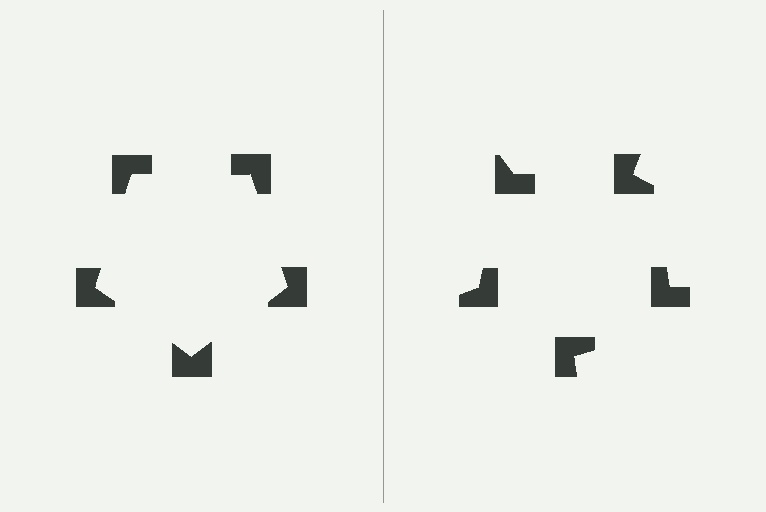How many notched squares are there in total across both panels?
10 — 5 on each side.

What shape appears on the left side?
An illusory pentagon.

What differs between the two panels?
The notched squares are positioned identically on both sides; only the wedge orientations differ. On the left they align to a pentagon; on the right they are misaligned.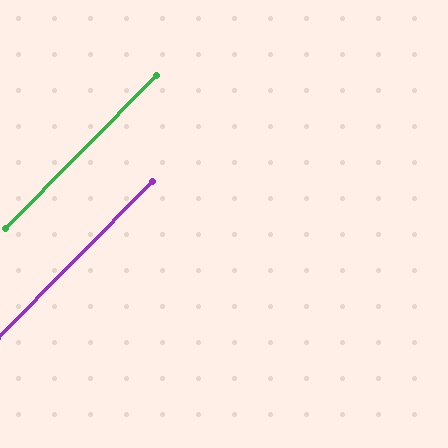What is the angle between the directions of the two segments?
Approximately 0 degrees.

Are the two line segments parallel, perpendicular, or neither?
Parallel — their directions differ by only 0.1°.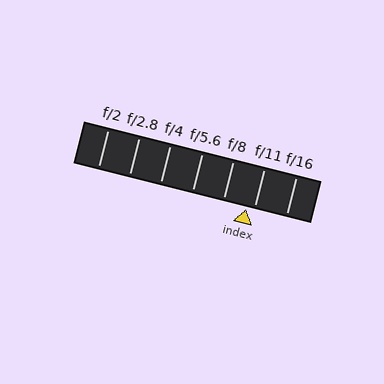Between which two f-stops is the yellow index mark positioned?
The index mark is between f/8 and f/11.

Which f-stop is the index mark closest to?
The index mark is closest to f/11.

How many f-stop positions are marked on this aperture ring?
There are 7 f-stop positions marked.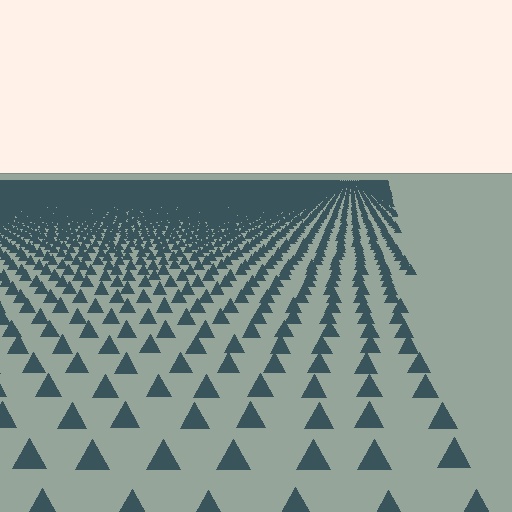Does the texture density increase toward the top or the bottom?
Density increases toward the top.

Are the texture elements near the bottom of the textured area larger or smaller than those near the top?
Larger. Near the bottom, elements are closer to the viewer and appear at a bigger on-screen size.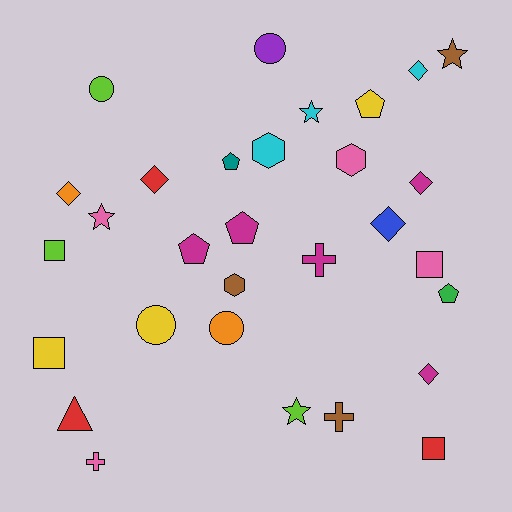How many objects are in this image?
There are 30 objects.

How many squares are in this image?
There are 4 squares.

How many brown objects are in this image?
There are 3 brown objects.